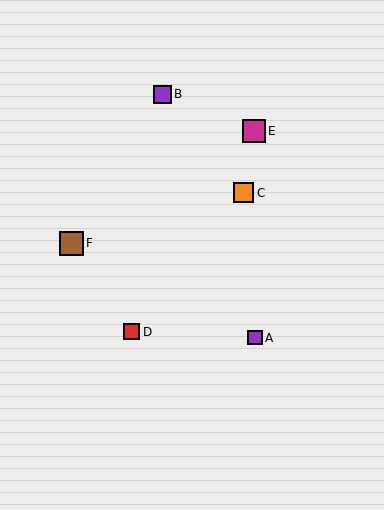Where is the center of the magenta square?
The center of the magenta square is at (254, 131).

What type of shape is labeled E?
Shape E is a magenta square.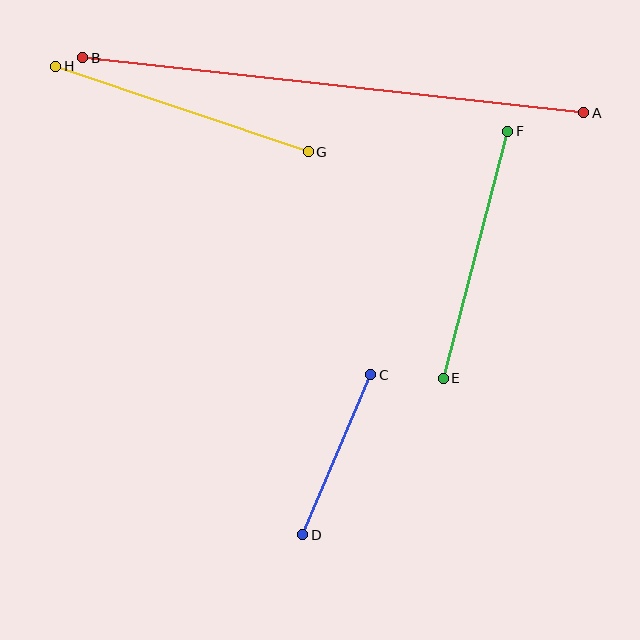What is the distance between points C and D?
The distance is approximately 174 pixels.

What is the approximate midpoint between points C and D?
The midpoint is at approximately (337, 455) pixels.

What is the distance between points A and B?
The distance is approximately 504 pixels.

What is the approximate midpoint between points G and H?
The midpoint is at approximately (182, 109) pixels.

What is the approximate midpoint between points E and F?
The midpoint is at approximately (475, 255) pixels.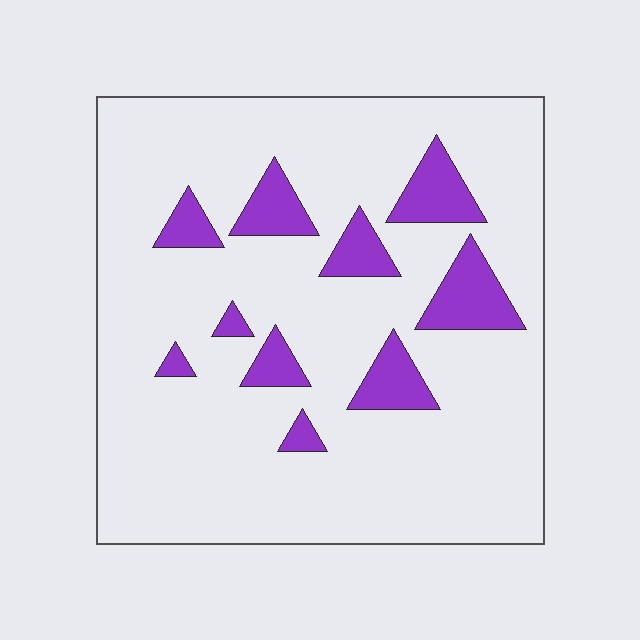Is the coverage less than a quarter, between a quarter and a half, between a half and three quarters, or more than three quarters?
Less than a quarter.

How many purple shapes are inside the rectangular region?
10.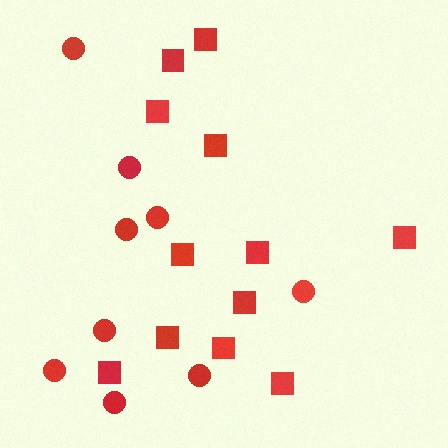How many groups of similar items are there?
There are 2 groups: one group of circles (9) and one group of squares (12).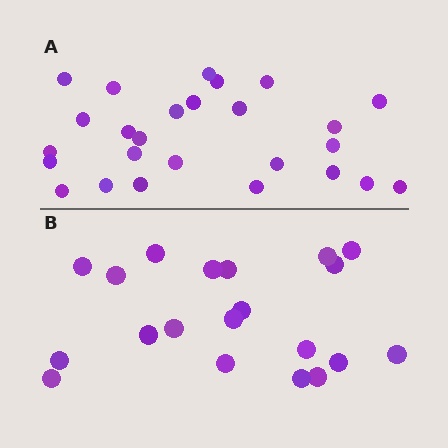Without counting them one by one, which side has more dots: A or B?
Region A (the top region) has more dots.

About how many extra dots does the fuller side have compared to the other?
Region A has about 6 more dots than region B.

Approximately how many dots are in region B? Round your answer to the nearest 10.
About 20 dots.